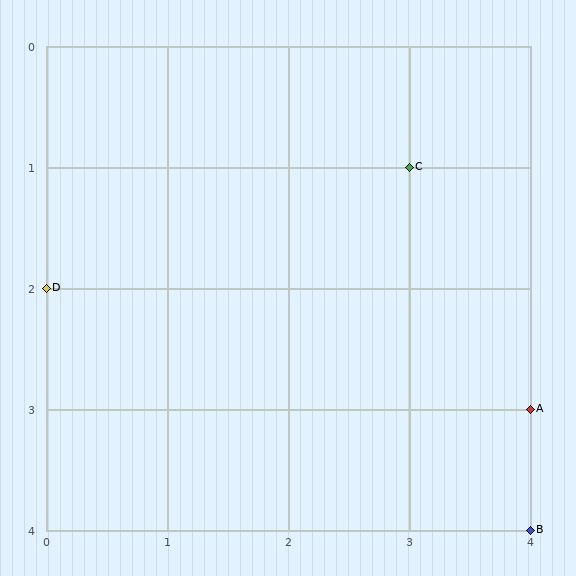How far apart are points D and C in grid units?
Points D and C are 3 columns and 1 row apart (about 3.2 grid units diagonally).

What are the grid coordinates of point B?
Point B is at grid coordinates (4, 4).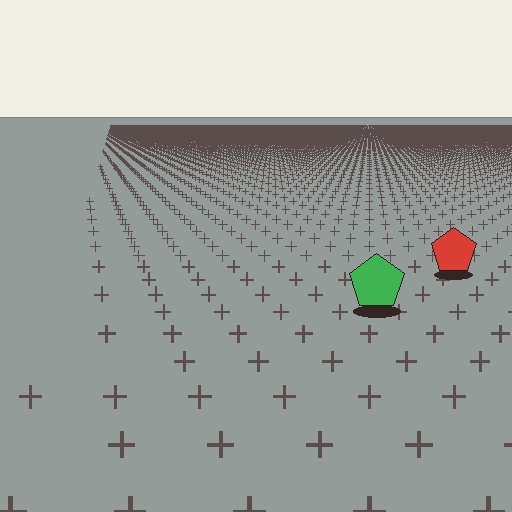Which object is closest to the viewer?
The green pentagon is closest. The texture marks near it are larger and more spread out.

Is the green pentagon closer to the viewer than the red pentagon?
Yes. The green pentagon is closer — you can tell from the texture gradient: the ground texture is coarser near it.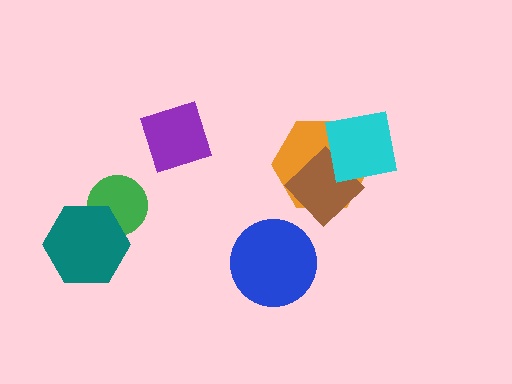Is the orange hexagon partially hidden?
Yes, it is partially covered by another shape.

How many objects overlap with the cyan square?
2 objects overlap with the cyan square.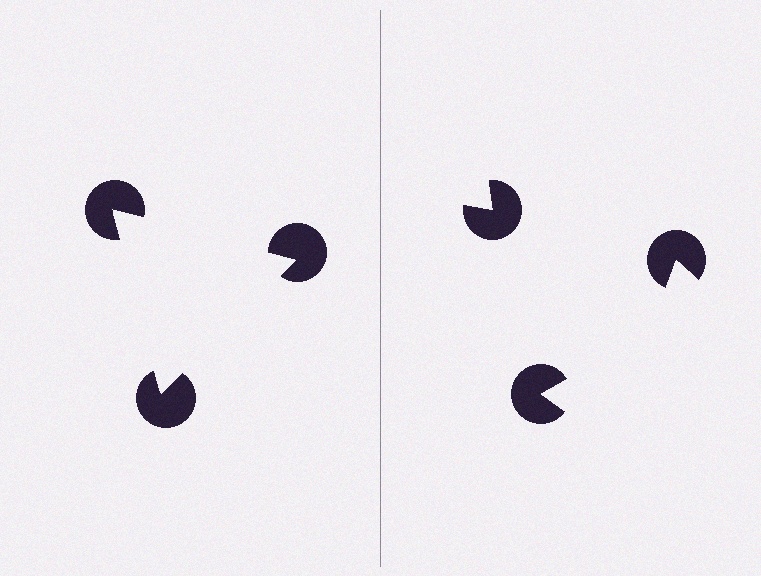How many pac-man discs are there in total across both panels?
6 — 3 on each side.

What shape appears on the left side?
An illusory triangle.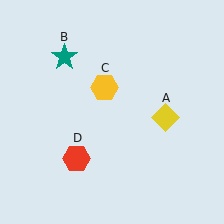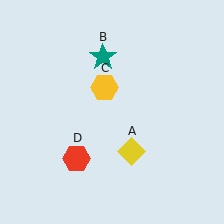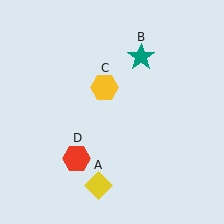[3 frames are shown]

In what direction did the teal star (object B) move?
The teal star (object B) moved right.